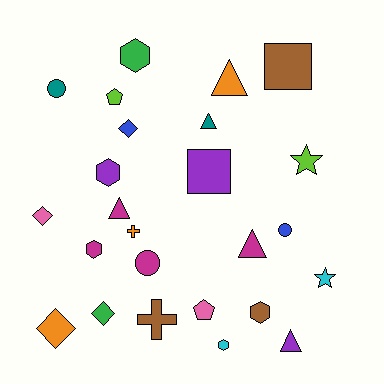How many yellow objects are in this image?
There are no yellow objects.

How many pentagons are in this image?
There are 2 pentagons.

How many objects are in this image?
There are 25 objects.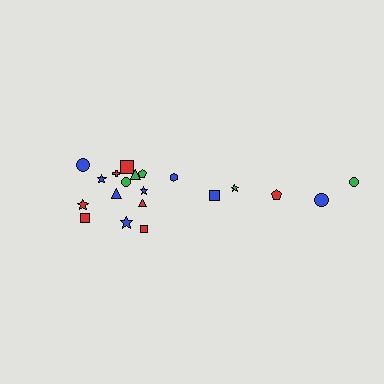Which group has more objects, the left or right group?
The left group.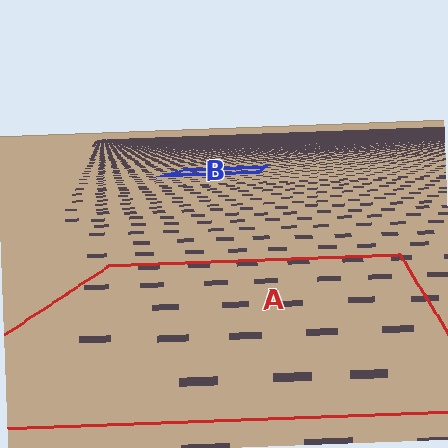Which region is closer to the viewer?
Region A is closer. The texture elements there are larger and more spread out.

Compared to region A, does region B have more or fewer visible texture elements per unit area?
Region B has more texture elements per unit area — they are packed more densely because it is farther away.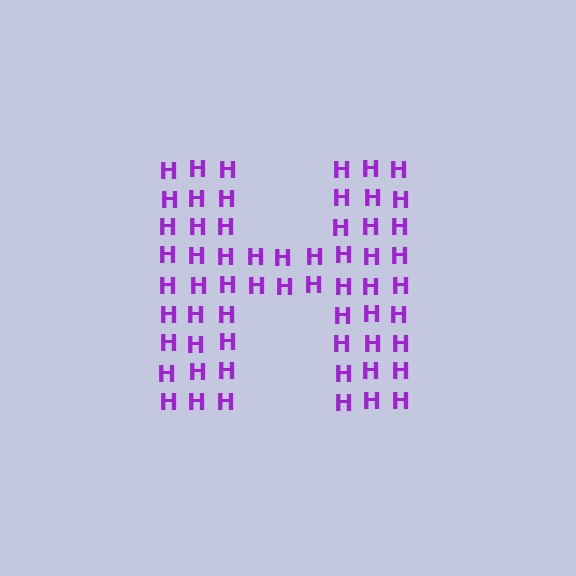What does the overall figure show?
The overall figure shows the letter H.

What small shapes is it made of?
It is made of small letter H's.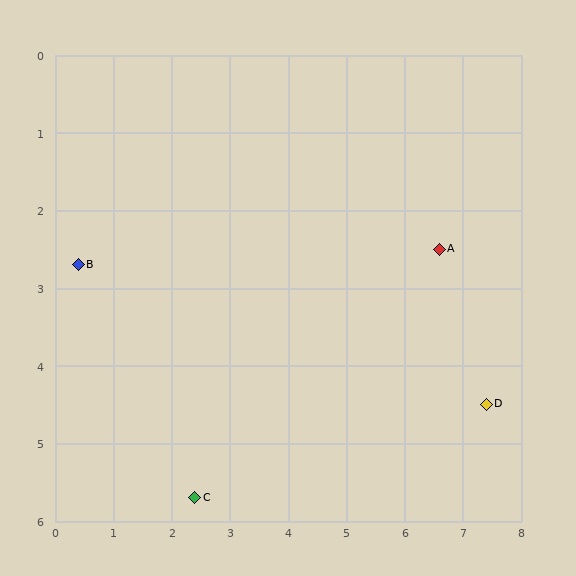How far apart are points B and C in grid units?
Points B and C are about 3.6 grid units apart.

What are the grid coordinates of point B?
Point B is at approximately (0.4, 2.7).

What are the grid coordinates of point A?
Point A is at approximately (6.6, 2.5).